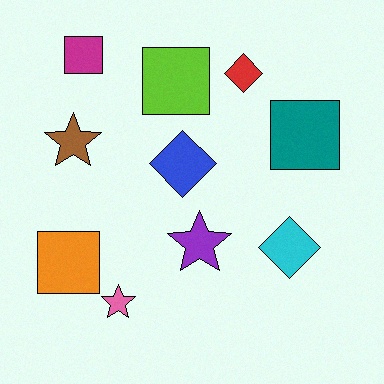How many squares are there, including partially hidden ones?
There are 4 squares.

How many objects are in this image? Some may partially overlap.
There are 10 objects.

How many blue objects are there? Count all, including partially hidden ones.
There is 1 blue object.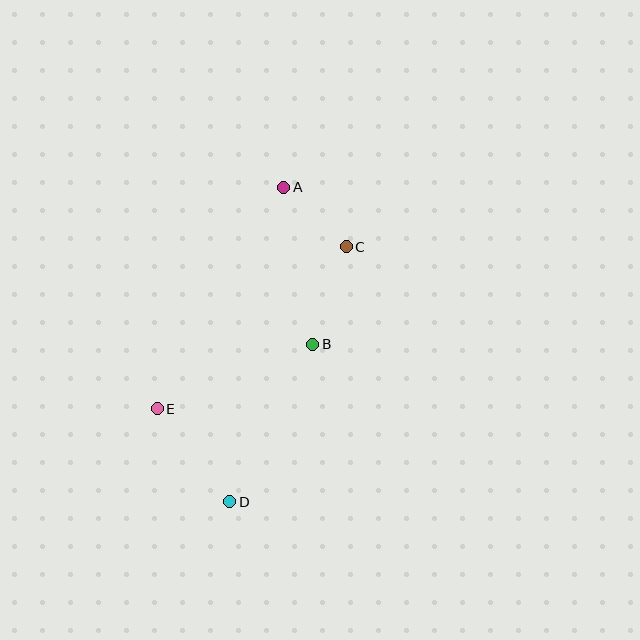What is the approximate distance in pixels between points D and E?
The distance between D and E is approximately 118 pixels.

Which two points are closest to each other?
Points A and C are closest to each other.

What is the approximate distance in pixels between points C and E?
The distance between C and E is approximately 249 pixels.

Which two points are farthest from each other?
Points A and D are farthest from each other.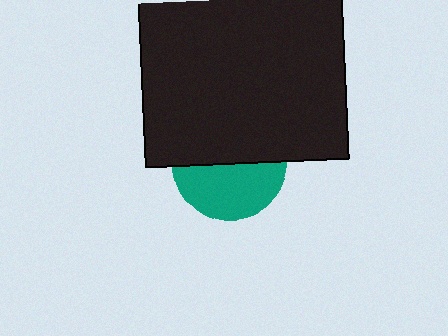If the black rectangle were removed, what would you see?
You would see the complete teal circle.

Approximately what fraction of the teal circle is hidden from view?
Roughly 53% of the teal circle is hidden behind the black rectangle.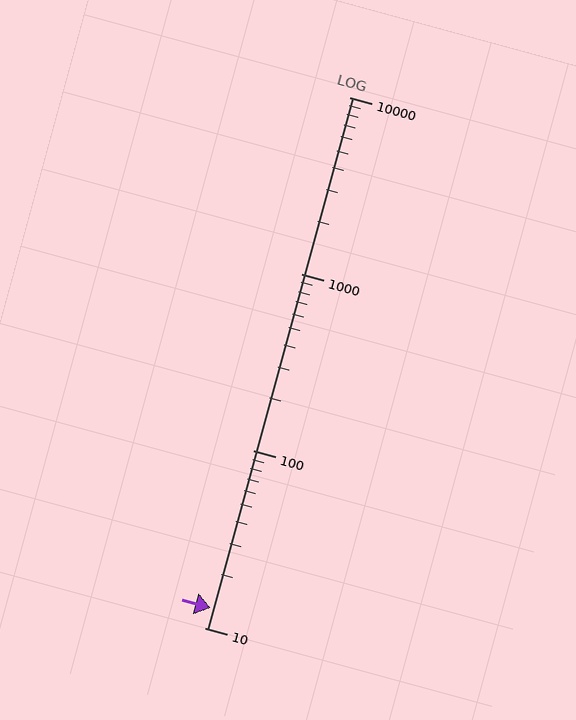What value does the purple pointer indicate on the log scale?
The pointer indicates approximately 13.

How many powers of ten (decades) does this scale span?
The scale spans 3 decades, from 10 to 10000.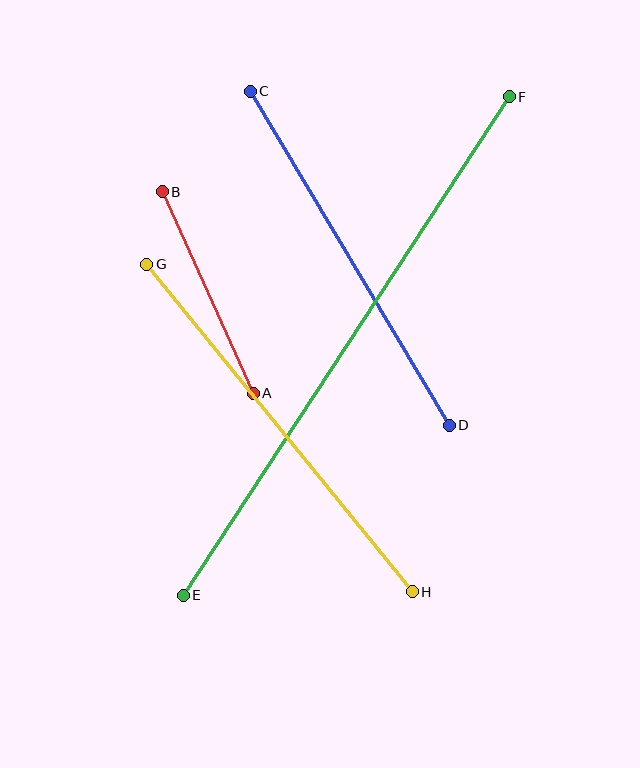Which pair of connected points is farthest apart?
Points E and F are farthest apart.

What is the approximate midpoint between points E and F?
The midpoint is at approximately (346, 346) pixels.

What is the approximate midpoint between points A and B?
The midpoint is at approximately (208, 292) pixels.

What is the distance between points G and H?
The distance is approximately 422 pixels.